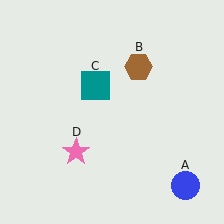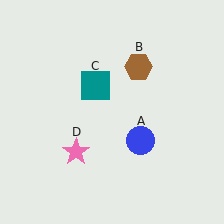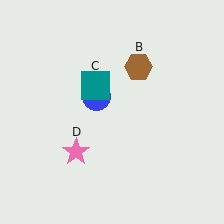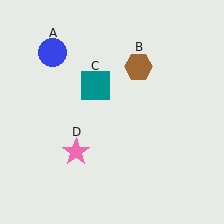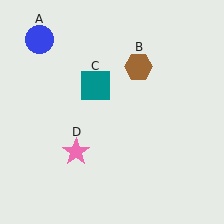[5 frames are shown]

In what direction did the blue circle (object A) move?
The blue circle (object A) moved up and to the left.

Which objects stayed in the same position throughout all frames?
Brown hexagon (object B) and teal square (object C) and pink star (object D) remained stationary.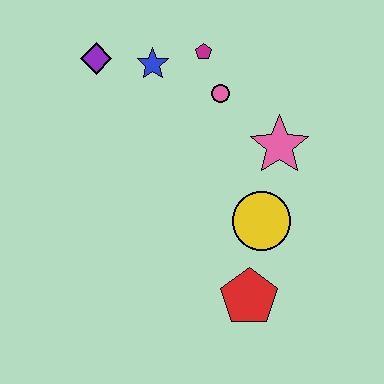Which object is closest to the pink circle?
The magenta pentagon is closest to the pink circle.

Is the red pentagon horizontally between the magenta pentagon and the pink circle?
No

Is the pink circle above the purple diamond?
No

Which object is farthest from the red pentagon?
The purple diamond is farthest from the red pentagon.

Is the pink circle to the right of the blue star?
Yes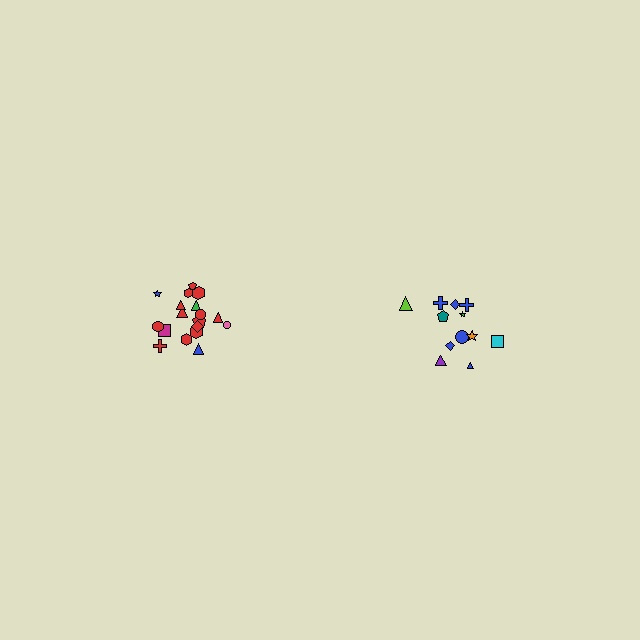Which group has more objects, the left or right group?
The left group.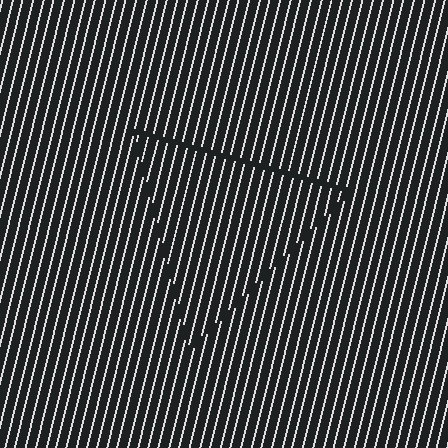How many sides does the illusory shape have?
3 sides — the line-ends trace a triangle.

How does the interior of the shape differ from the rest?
The interior of the shape contains the same grating, shifted by half a period — the contour is defined by the phase discontinuity where line-ends from the inner and outer gratings abut.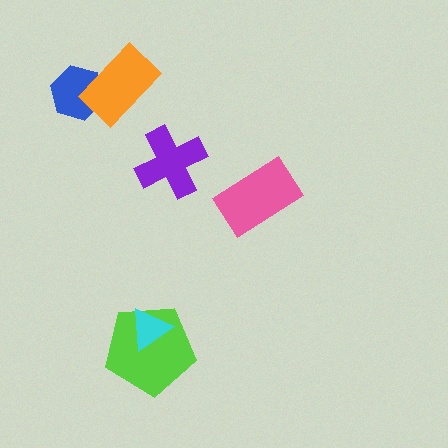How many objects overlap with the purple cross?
0 objects overlap with the purple cross.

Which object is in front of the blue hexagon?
The orange rectangle is in front of the blue hexagon.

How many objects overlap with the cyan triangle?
1 object overlaps with the cyan triangle.